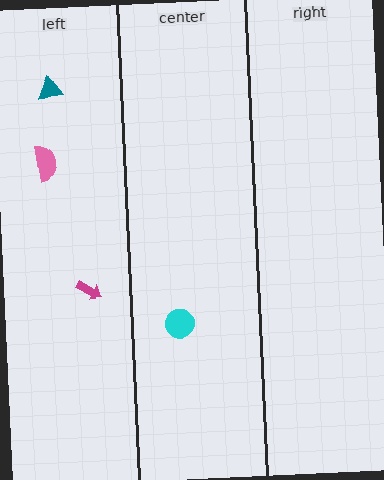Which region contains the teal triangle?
The left region.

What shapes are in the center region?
The cyan circle.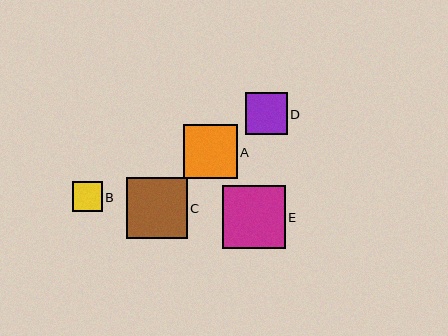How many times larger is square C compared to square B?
Square C is approximately 2.1 times the size of square B.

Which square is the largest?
Square E is the largest with a size of approximately 63 pixels.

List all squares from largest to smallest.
From largest to smallest: E, C, A, D, B.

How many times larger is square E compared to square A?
Square E is approximately 1.2 times the size of square A.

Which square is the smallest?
Square B is the smallest with a size of approximately 29 pixels.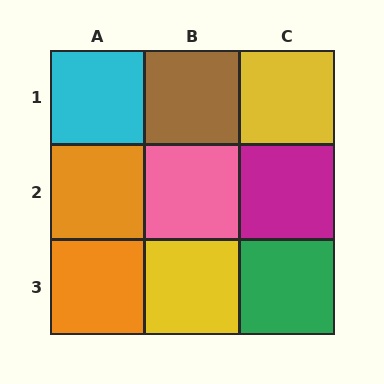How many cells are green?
1 cell is green.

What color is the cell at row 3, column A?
Orange.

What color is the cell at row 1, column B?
Brown.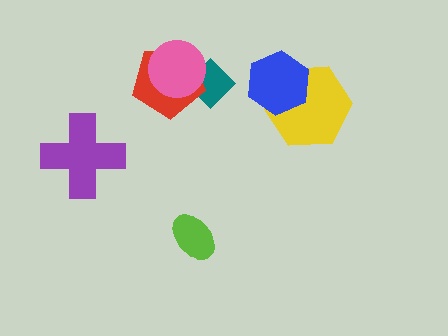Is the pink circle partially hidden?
No, no other shape covers it.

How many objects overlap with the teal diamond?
2 objects overlap with the teal diamond.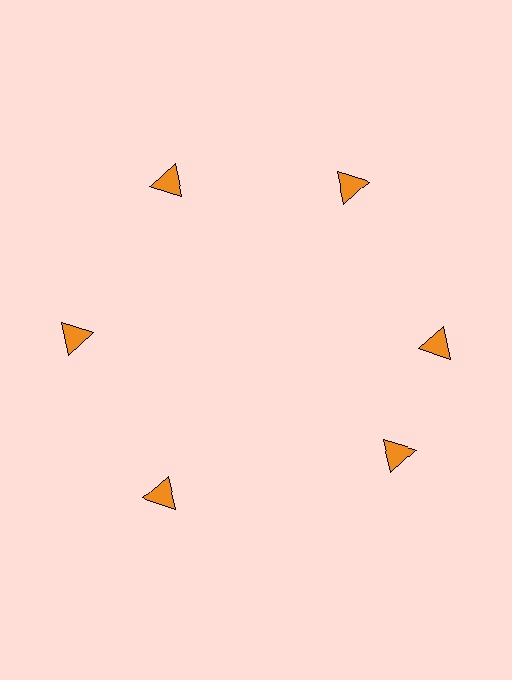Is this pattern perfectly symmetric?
No. The 6 orange triangles are arranged in a ring, but one element near the 5 o'clock position is rotated out of alignment along the ring, breaking the 6-fold rotational symmetry.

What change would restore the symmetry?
The symmetry would be restored by rotating it back into even spacing with its neighbors so that all 6 triangles sit at equal angles and equal distance from the center.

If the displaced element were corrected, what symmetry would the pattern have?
It would have 6-fold rotational symmetry — the pattern would map onto itself every 60 degrees.